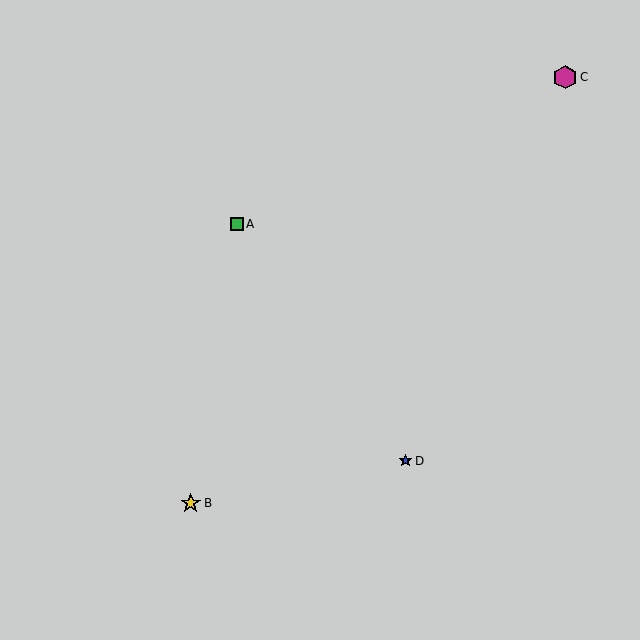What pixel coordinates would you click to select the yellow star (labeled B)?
Click at (191, 503) to select the yellow star B.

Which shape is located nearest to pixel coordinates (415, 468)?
The blue star (labeled D) at (406, 461) is nearest to that location.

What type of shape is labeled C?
Shape C is a magenta hexagon.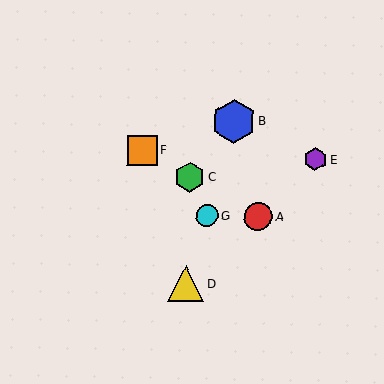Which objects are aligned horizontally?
Objects A, G are aligned horizontally.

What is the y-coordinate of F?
Object F is at y≈150.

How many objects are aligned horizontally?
2 objects (A, G) are aligned horizontally.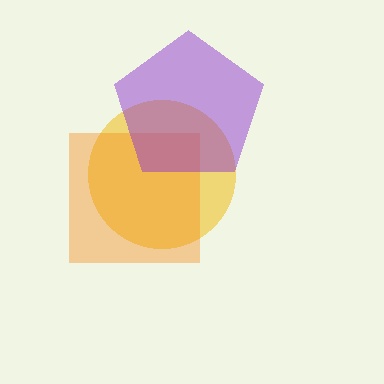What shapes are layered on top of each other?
The layered shapes are: a yellow circle, an orange square, a purple pentagon.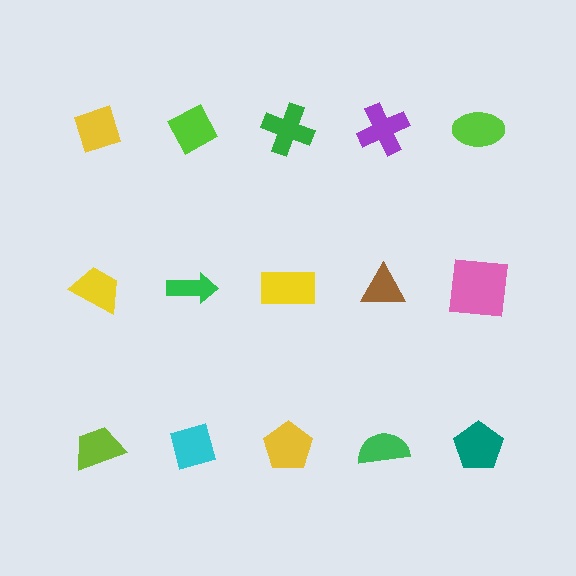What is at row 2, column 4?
A brown triangle.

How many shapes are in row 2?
5 shapes.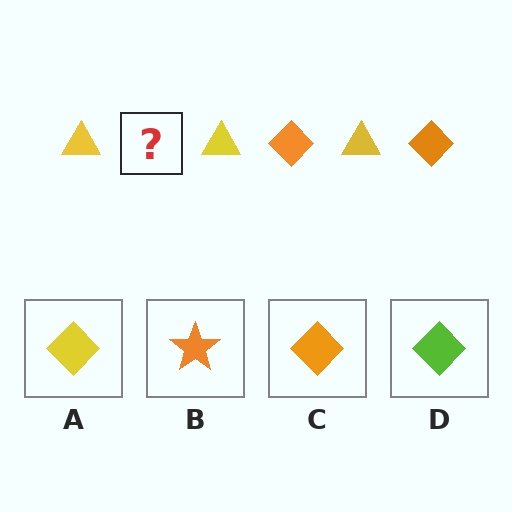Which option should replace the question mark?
Option C.